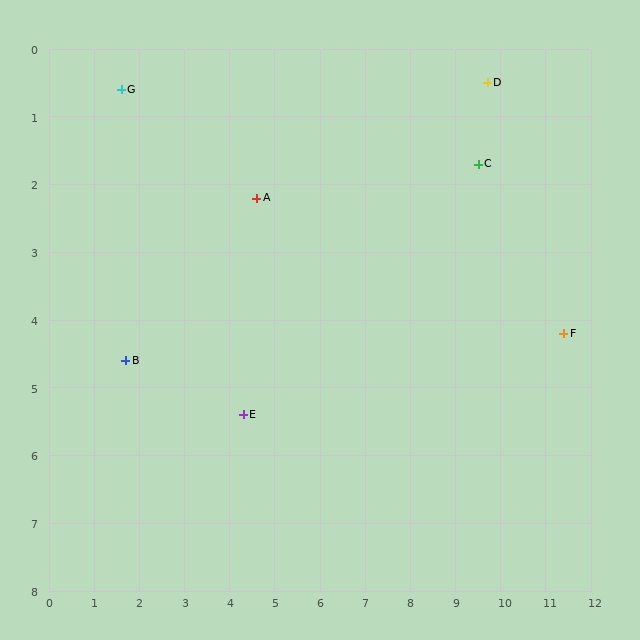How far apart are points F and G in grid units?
Points F and G are about 10.4 grid units apart.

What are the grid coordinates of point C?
Point C is at approximately (9.5, 1.7).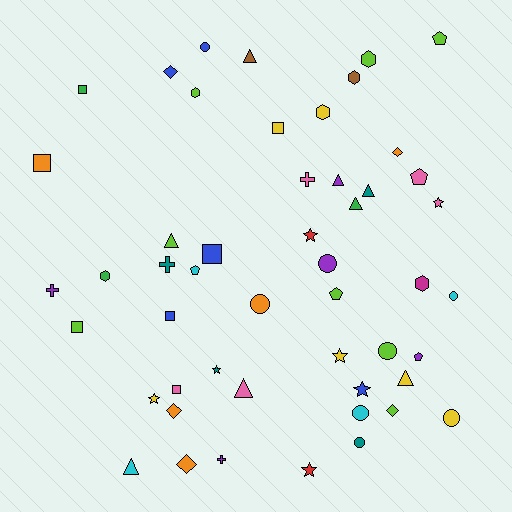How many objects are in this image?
There are 50 objects.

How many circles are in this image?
There are 8 circles.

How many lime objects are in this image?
There are 8 lime objects.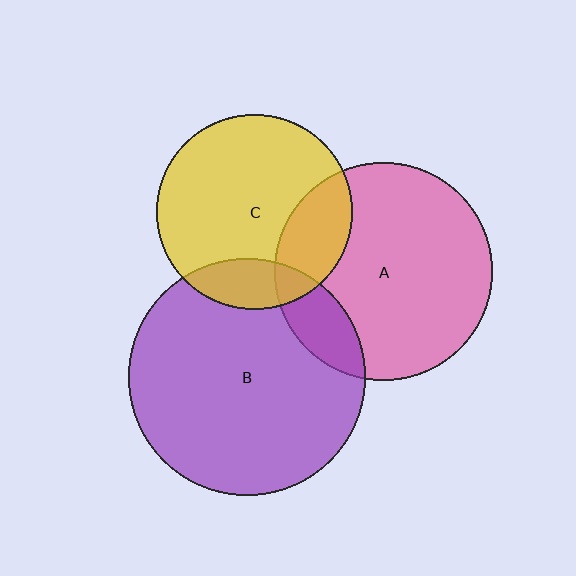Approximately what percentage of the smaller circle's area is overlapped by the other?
Approximately 15%.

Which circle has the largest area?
Circle B (purple).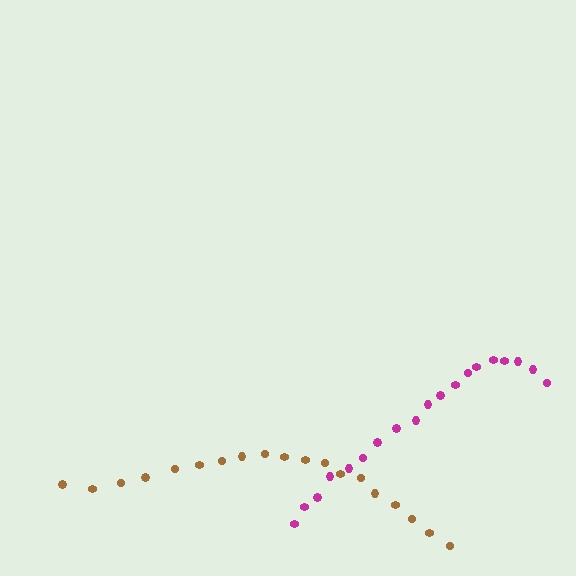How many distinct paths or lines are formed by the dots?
There are 2 distinct paths.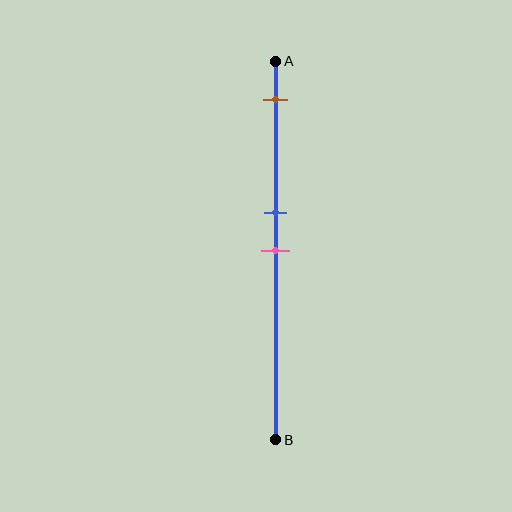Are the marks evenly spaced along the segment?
No, the marks are not evenly spaced.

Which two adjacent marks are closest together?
The blue and pink marks are the closest adjacent pair.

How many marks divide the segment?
There are 3 marks dividing the segment.